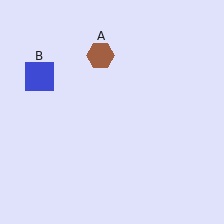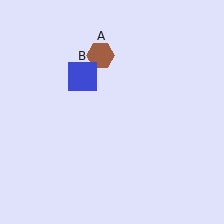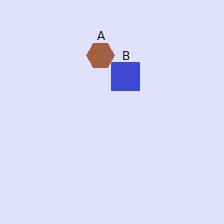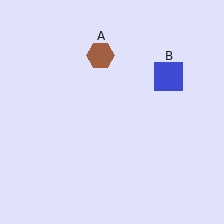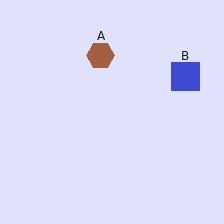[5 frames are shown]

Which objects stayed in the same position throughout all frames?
Brown hexagon (object A) remained stationary.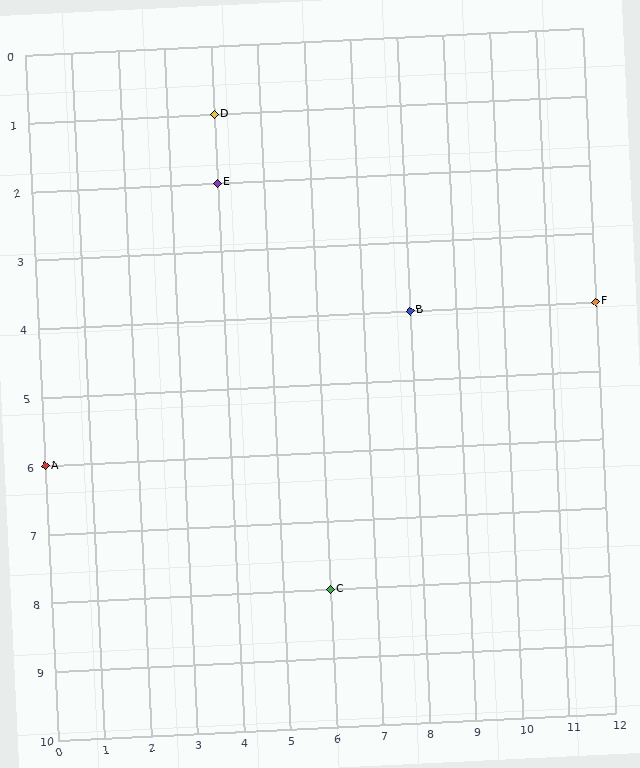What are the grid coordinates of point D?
Point D is at grid coordinates (4, 1).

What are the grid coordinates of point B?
Point B is at grid coordinates (8, 4).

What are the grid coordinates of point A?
Point A is at grid coordinates (0, 6).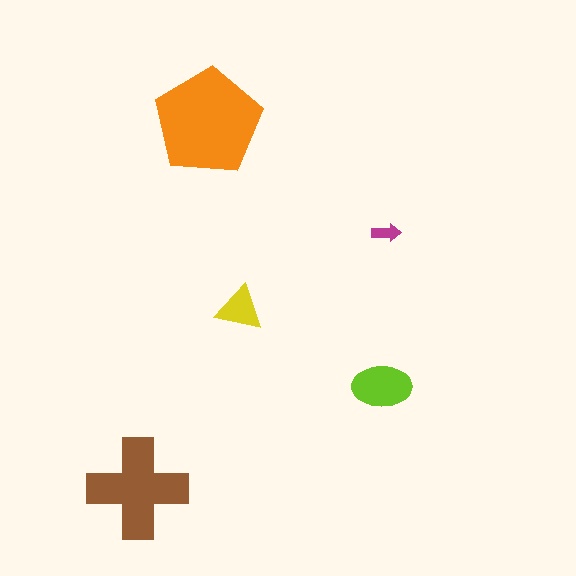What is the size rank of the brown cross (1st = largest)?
2nd.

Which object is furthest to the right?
The magenta arrow is rightmost.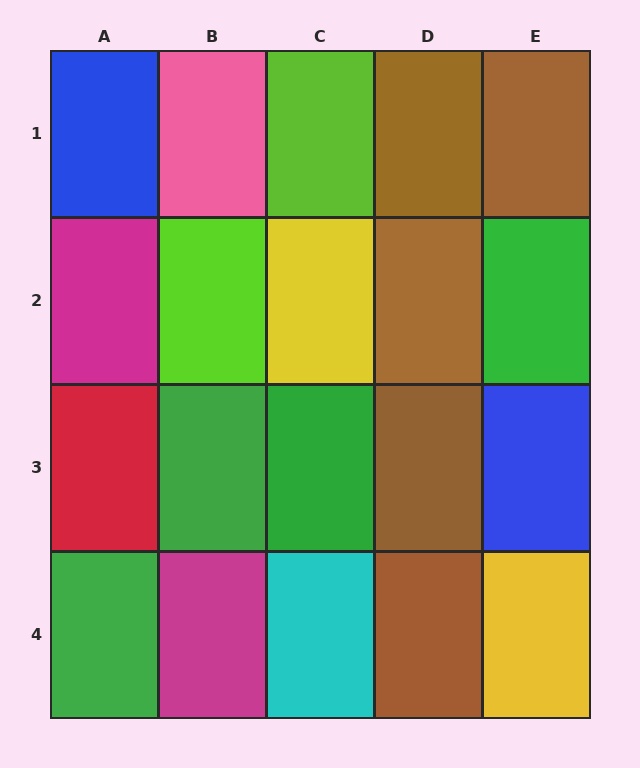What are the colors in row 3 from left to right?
Red, green, green, brown, blue.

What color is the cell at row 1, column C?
Lime.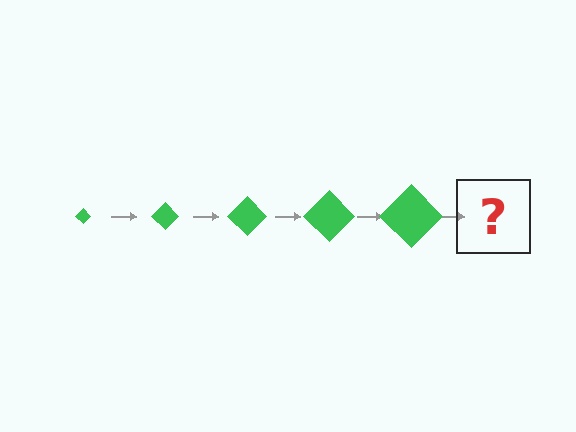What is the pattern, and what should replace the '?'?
The pattern is that the diamond gets progressively larger each step. The '?' should be a green diamond, larger than the previous one.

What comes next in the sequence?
The next element should be a green diamond, larger than the previous one.